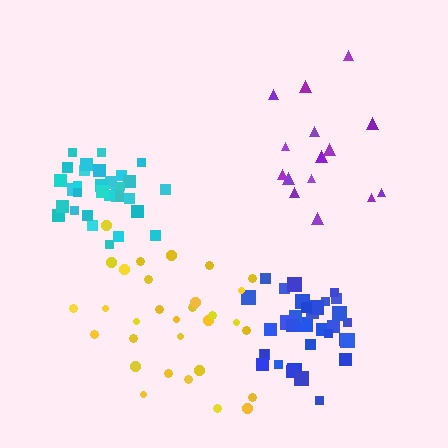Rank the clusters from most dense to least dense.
cyan, blue, yellow, purple.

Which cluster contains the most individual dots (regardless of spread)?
Blue (35).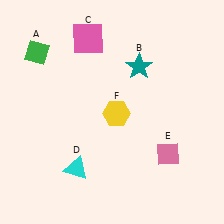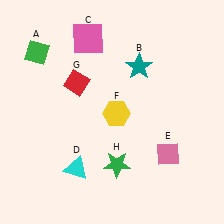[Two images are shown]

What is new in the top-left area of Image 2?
A red diamond (G) was added in the top-left area of Image 2.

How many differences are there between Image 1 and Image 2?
There are 2 differences between the two images.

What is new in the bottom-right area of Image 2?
A green star (H) was added in the bottom-right area of Image 2.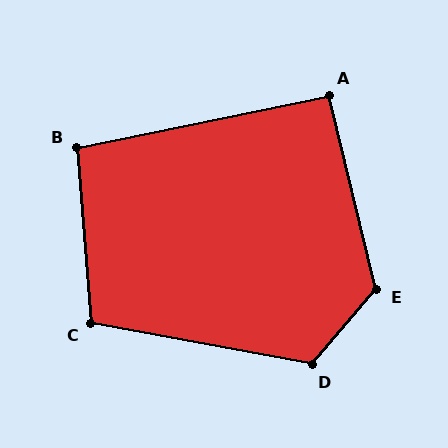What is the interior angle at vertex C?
Approximately 105 degrees (obtuse).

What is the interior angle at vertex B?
Approximately 97 degrees (obtuse).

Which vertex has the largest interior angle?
E, at approximately 126 degrees.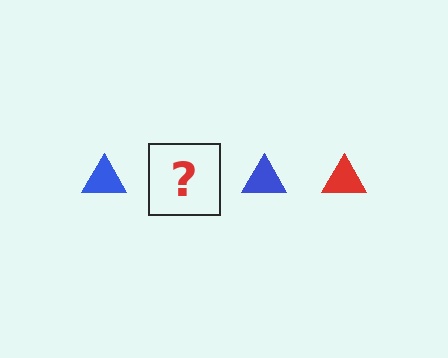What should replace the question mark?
The question mark should be replaced with a red triangle.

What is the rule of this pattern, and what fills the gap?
The rule is that the pattern cycles through blue, red triangles. The gap should be filled with a red triangle.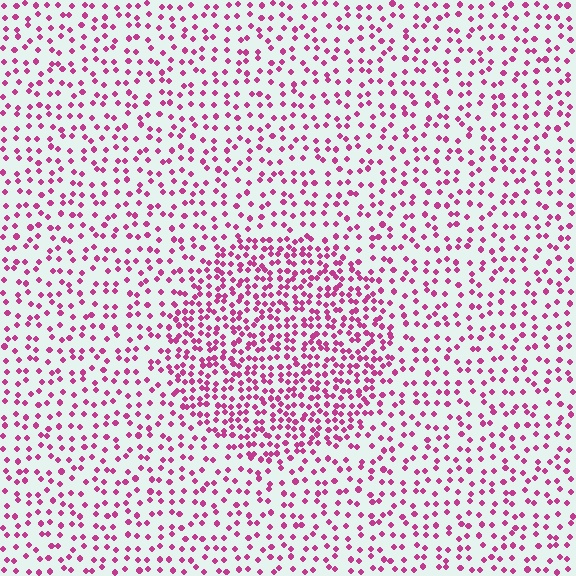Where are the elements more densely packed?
The elements are more densely packed inside the circle boundary.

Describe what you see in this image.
The image contains small magenta elements arranged at two different densities. A circle-shaped region is visible where the elements are more densely packed than the surrounding area.